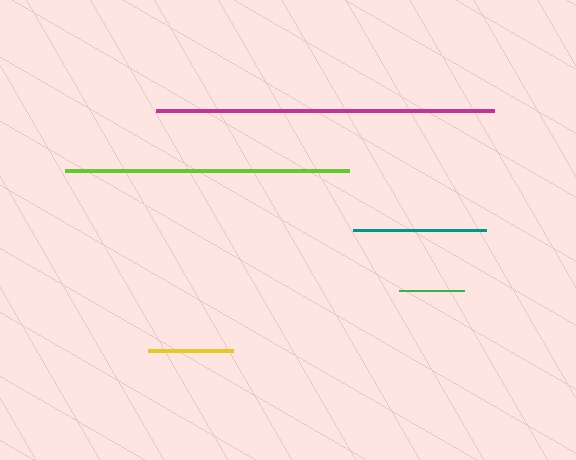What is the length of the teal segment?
The teal segment is approximately 133 pixels long.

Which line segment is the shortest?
The green line is the shortest at approximately 65 pixels.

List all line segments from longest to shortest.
From longest to shortest: magenta, lime, teal, yellow, green.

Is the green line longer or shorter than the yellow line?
The yellow line is longer than the green line.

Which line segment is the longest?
The magenta line is the longest at approximately 339 pixels.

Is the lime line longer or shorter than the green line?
The lime line is longer than the green line.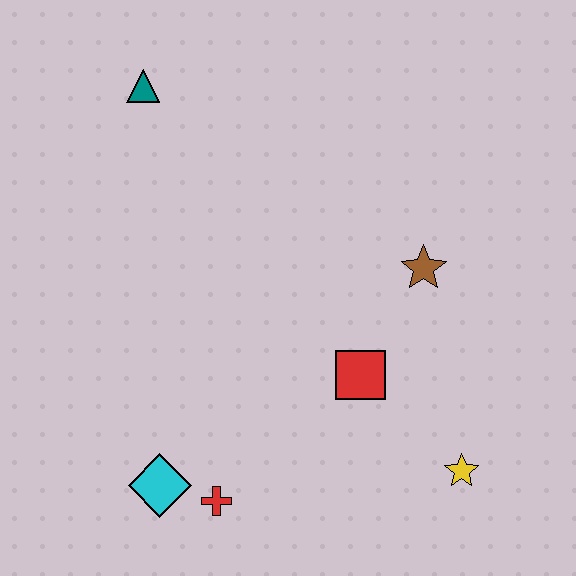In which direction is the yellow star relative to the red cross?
The yellow star is to the right of the red cross.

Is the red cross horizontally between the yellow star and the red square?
No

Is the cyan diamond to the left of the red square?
Yes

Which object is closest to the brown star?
The red square is closest to the brown star.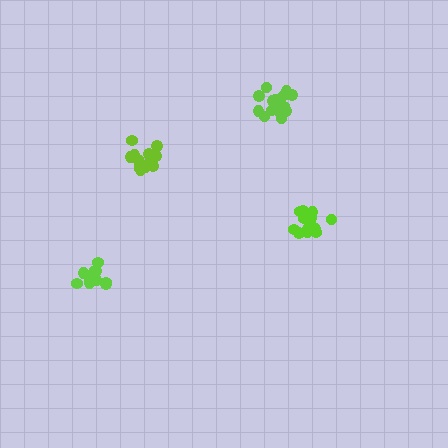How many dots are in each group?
Group 1: 13 dots, Group 2: 14 dots, Group 3: 18 dots, Group 4: 15 dots (60 total).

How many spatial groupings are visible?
There are 4 spatial groupings.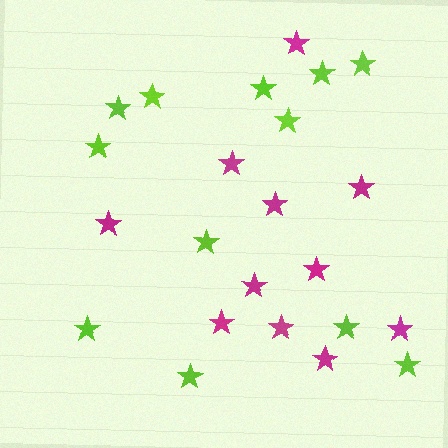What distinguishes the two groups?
There are 2 groups: one group of lime stars (12) and one group of magenta stars (11).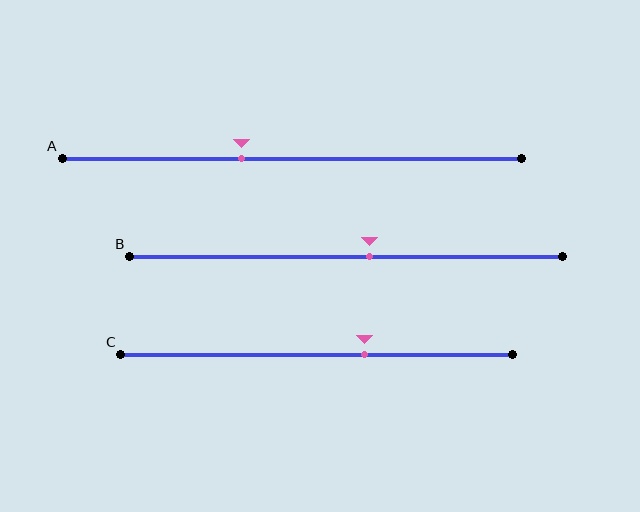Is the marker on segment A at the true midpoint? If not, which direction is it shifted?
No, the marker on segment A is shifted to the left by about 11% of the segment length.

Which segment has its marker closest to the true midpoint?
Segment B has its marker closest to the true midpoint.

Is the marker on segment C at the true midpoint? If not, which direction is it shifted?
No, the marker on segment C is shifted to the right by about 12% of the segment length.